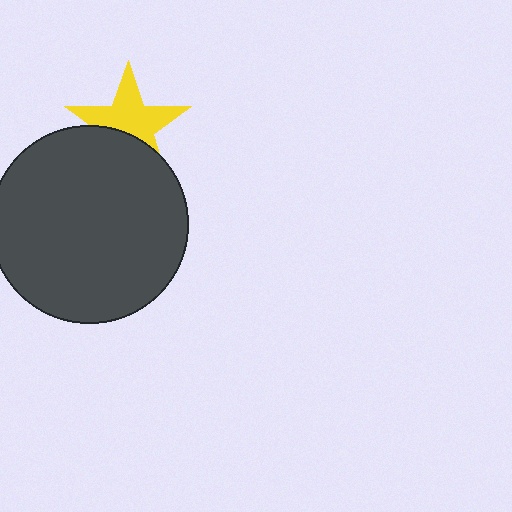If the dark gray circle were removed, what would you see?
You would see the complete yellow star.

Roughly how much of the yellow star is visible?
About half of it is visible (roughly 63%).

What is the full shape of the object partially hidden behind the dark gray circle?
The partially hidden object is a yellow star.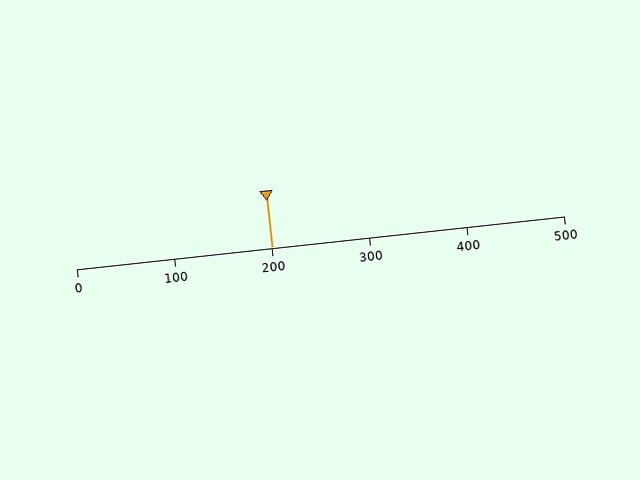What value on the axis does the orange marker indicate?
The marker indicates approximately 200.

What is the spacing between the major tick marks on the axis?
The major ticks are spaced 100 apart.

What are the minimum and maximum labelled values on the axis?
The axis runs from 0 to 500.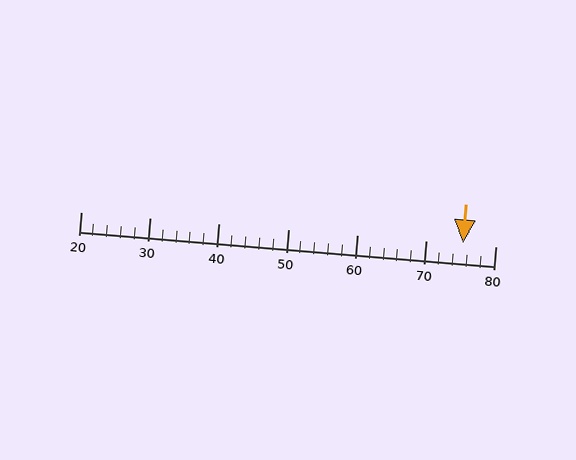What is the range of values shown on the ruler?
The ruler shows values from 20 to 80.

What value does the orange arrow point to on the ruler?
The orange arrow points to approximately 75.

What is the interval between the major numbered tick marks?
The major tick marks are spaced 10 units apart.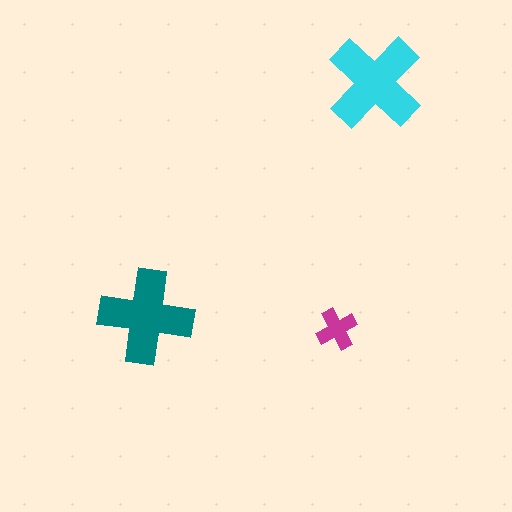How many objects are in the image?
There are 3 objects in the image.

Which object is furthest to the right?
The cyan cross is rightmost.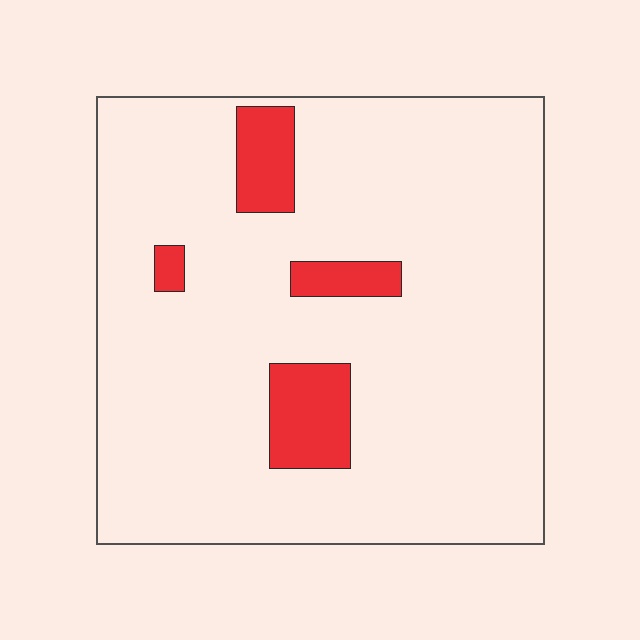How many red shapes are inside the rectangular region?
4.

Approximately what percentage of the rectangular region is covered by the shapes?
Approximately 10%.